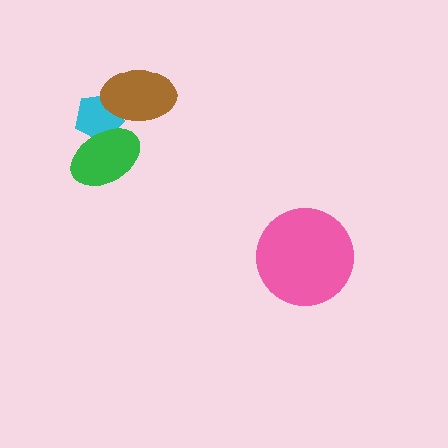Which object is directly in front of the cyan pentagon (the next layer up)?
The brown ellipse is directly in front of the cyan pentagon.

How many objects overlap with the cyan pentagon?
2 objects overlap with the cyan pentagon.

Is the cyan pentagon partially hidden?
Yes, it is partially covered by another shape.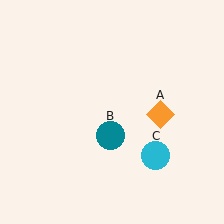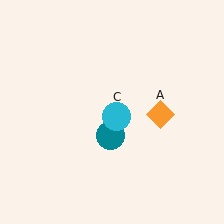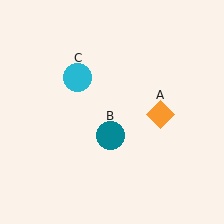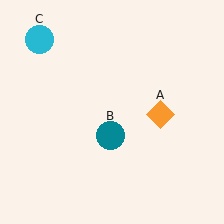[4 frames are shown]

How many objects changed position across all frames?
1 object changed position: cyan circle (object C).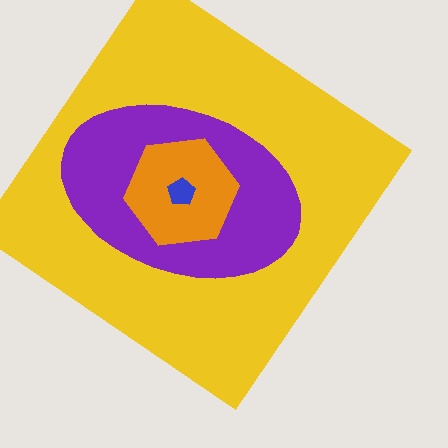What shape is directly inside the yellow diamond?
The purple ellipse.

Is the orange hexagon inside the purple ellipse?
Yes.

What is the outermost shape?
The yellow diamond.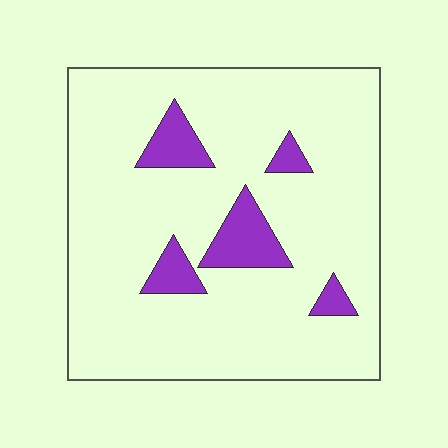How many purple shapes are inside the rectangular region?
5.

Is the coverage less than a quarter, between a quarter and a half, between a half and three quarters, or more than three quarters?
Less than a quarter.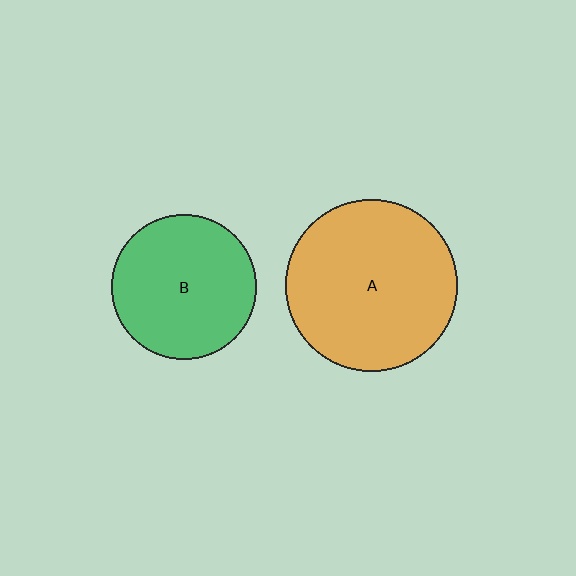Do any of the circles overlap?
No, none of the circles overlap.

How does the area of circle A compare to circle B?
Approximately 1.4 times.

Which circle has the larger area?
Circle A (orange).